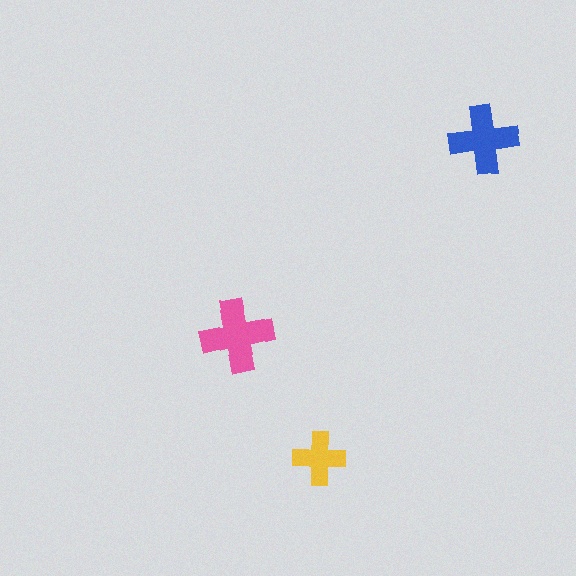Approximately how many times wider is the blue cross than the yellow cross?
About 1.5 times wider.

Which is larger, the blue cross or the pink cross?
The pink one.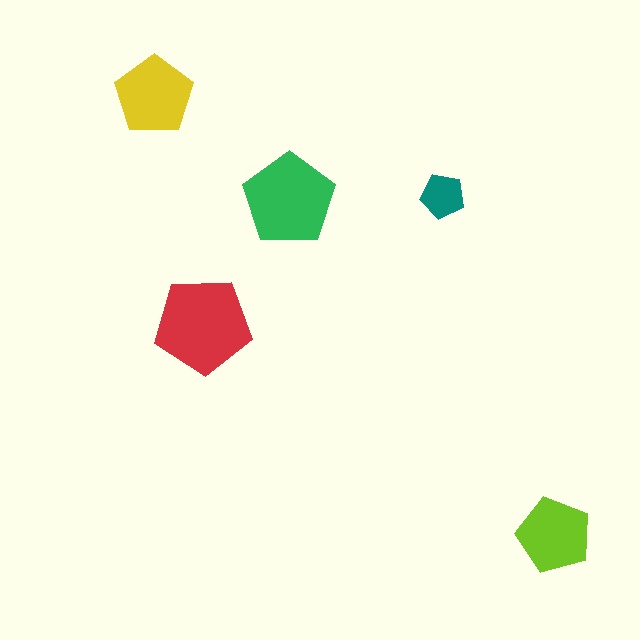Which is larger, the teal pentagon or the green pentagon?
The green one.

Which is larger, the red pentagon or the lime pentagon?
The red one.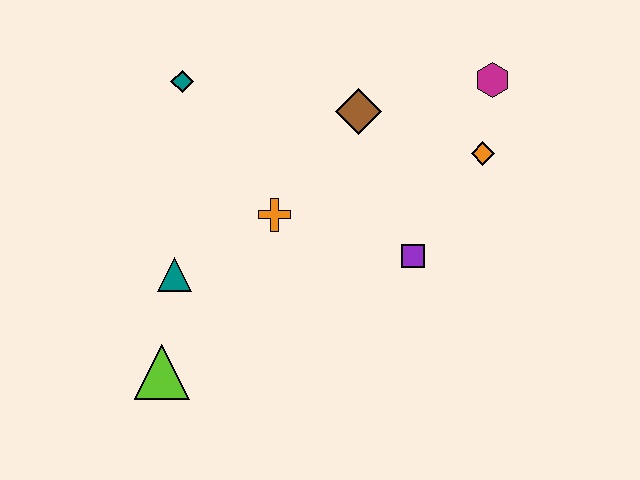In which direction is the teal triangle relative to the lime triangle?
The teal triangle is above the lime triangle.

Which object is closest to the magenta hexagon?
The orange diamond is closest to the magenta hexagon.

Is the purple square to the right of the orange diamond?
No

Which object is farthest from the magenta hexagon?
The lime triangle is farthest from the magenta hexagon.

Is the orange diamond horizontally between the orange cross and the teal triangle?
No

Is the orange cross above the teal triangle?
Yes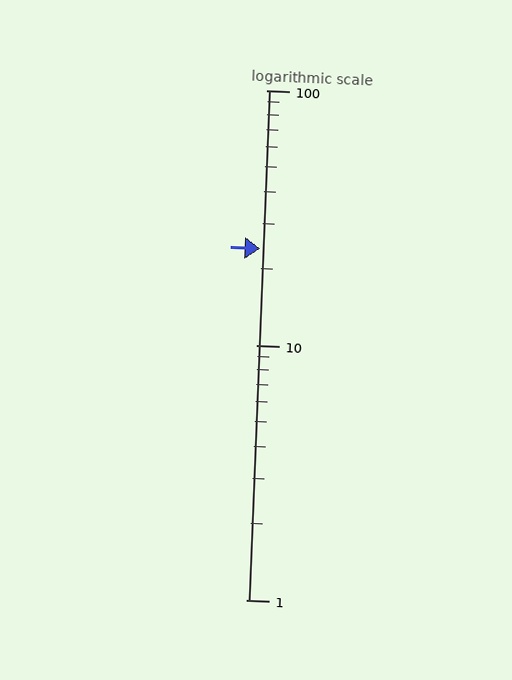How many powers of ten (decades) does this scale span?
The scale spans 2 decades, from 1 to 100.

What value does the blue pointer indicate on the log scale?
The pointer indicates approximately 24.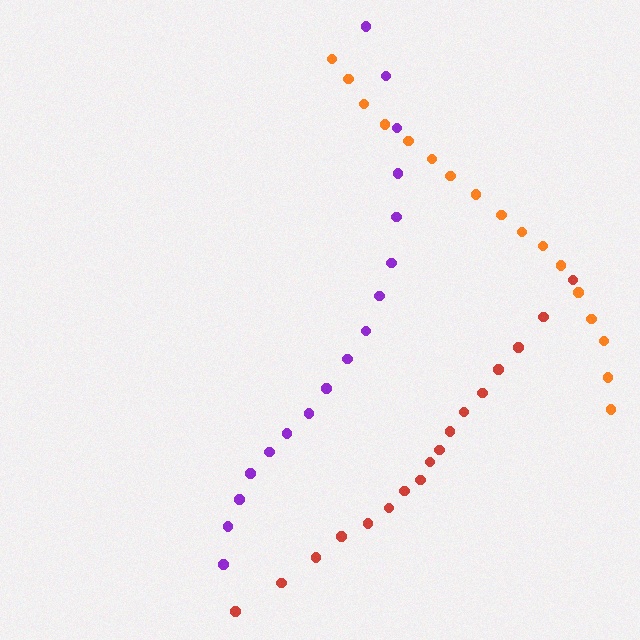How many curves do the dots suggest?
There are 3 distinct paths.